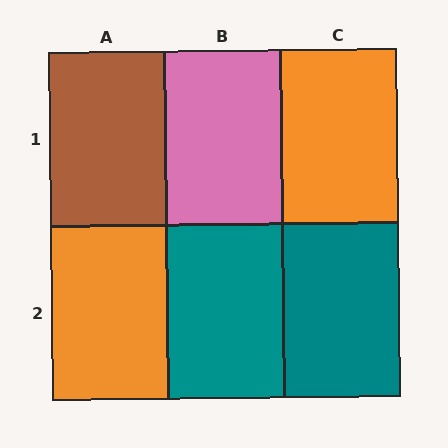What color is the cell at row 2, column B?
Teal.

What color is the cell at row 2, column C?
Teal.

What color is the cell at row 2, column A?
Orange.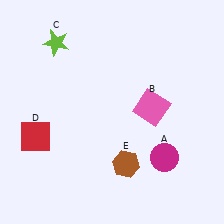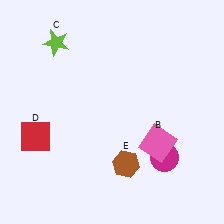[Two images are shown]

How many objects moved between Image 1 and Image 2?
1 object moved between the two images.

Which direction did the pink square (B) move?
The pink square (B) moved down.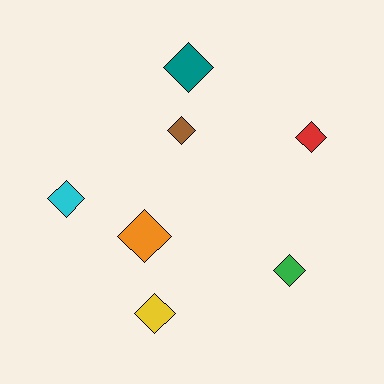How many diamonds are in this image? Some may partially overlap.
There are 7 diamonds.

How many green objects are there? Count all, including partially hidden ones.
There is 1 green object.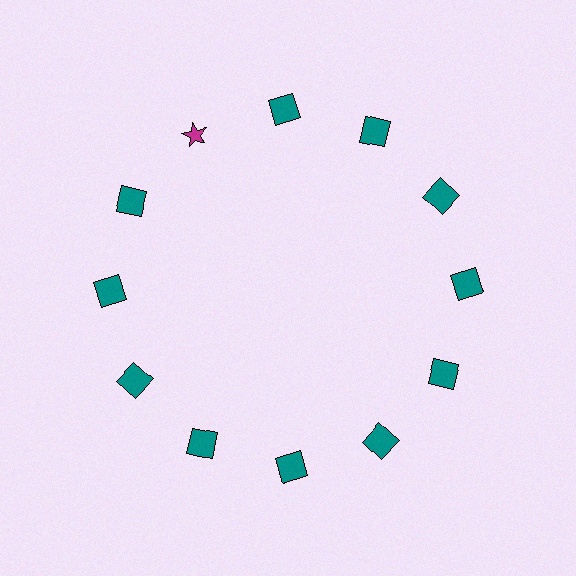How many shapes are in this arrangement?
There are 12 shapes arranged in a ring pattern.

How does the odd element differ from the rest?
It differs in both color (magenta instead of teal) and shape (star instead of square).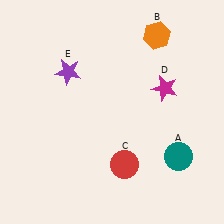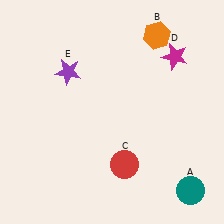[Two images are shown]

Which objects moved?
The objects that moved are: the teal circle (A), the magenta star (D).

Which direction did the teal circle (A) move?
The teal circle (A) moved down.